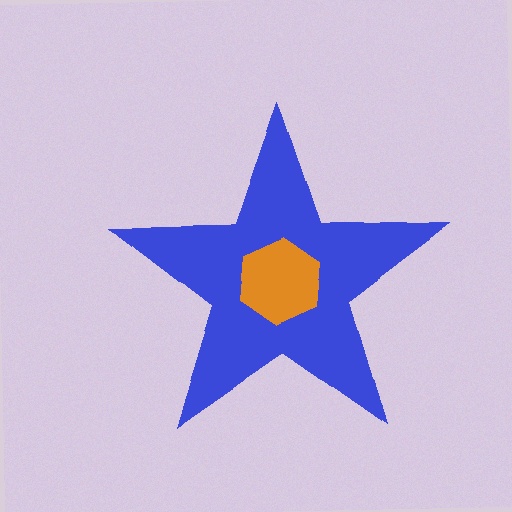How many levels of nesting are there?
2.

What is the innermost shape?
The orange hexagon.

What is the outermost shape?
The blue star.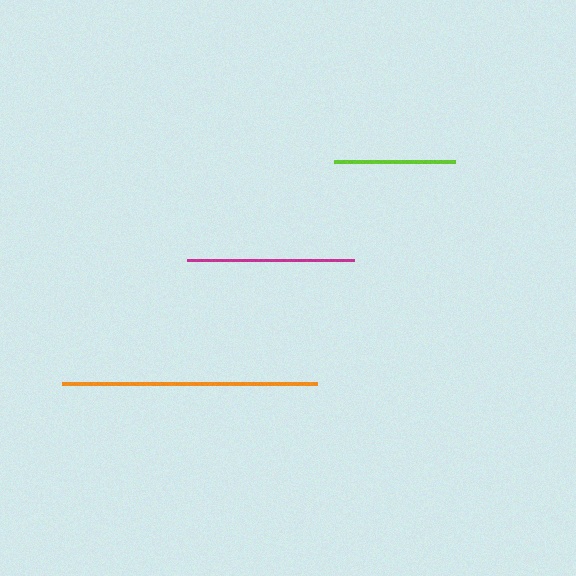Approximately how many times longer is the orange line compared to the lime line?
The orange line is approximately 2.1 times the length of the lime line.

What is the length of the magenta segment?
The magenta segment is approximately 167 pixels long.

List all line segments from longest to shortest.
From longest to shortest: orange, magenta, lime.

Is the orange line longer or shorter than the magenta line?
The orange line is longer than the magenta line.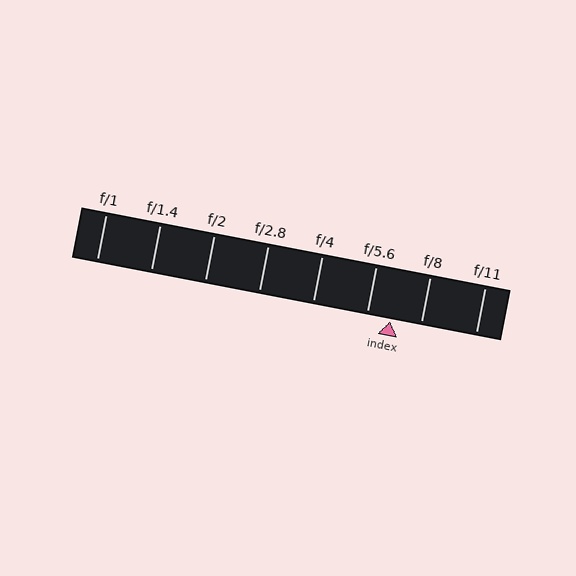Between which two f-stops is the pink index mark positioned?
The index mark is between f/5.6 and f/8.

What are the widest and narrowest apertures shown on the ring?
The widest aperture shown is f/1 and the narrowest is f/11.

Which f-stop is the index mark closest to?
The index mark is closest to f/5.6.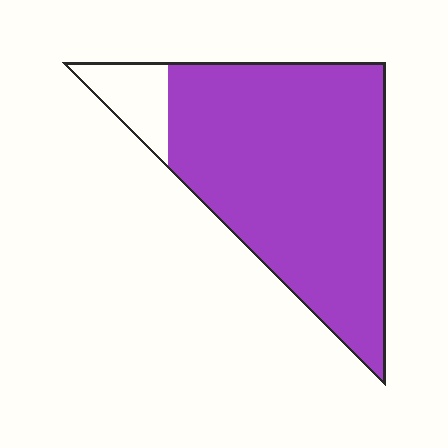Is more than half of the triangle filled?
Yes.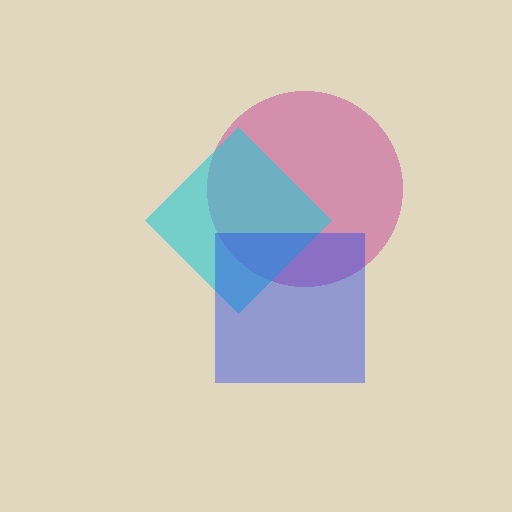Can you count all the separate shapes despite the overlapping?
Yes, there are 3 separate shapes.